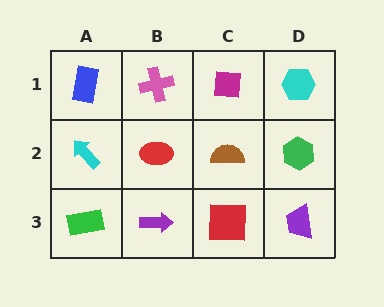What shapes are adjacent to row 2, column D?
A cyan hexagon (row 1, column D), a purple trapezoid (row 3, column D), a brown semicircle (row 2, column C).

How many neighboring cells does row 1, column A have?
2.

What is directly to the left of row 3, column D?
A red square.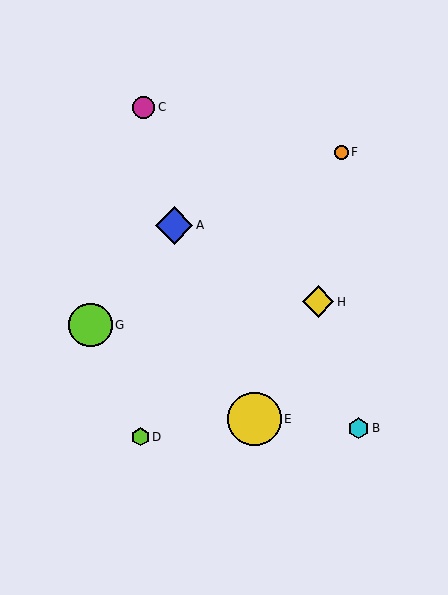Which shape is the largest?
The yellow circle (labeled E) is the largest.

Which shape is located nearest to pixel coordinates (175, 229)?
The blue diamond (labeled A) at (174, 225) is nearest to that location.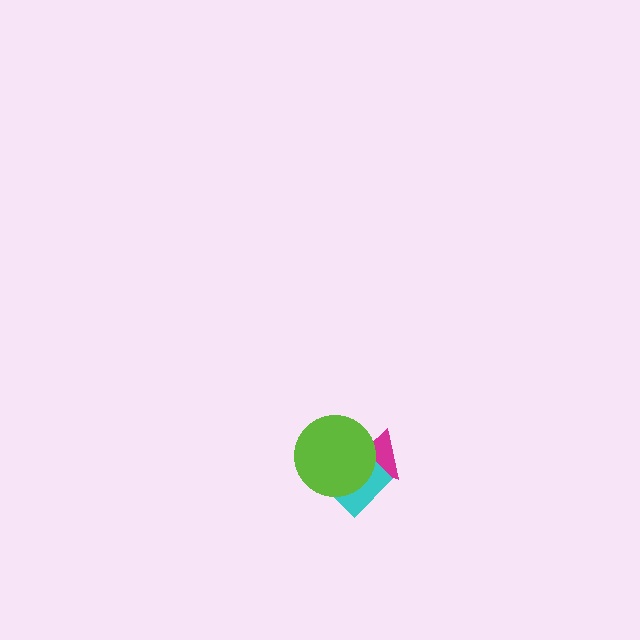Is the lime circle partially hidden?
No, no other shape covers it.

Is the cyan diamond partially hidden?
Yes, it is partially covered by another shape.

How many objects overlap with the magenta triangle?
2 objects overlap with the magenta triangle.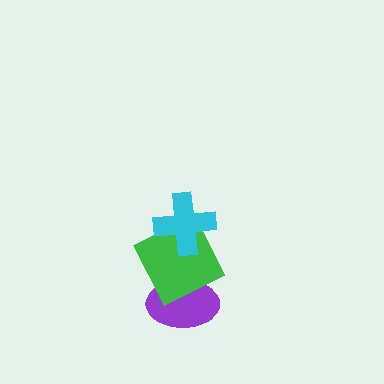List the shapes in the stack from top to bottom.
From top to bottom: the cyan cross, the green square, the purple ellipse.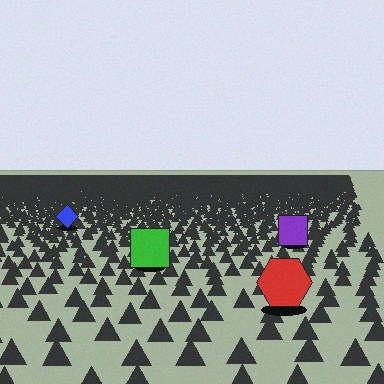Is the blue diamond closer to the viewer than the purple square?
No. The purple square is closer — you can tell from the texture gradient: the ground texture is coarser near it.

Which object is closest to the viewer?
The red hexagon is closest. The texture marks near it are larger and more spread out.